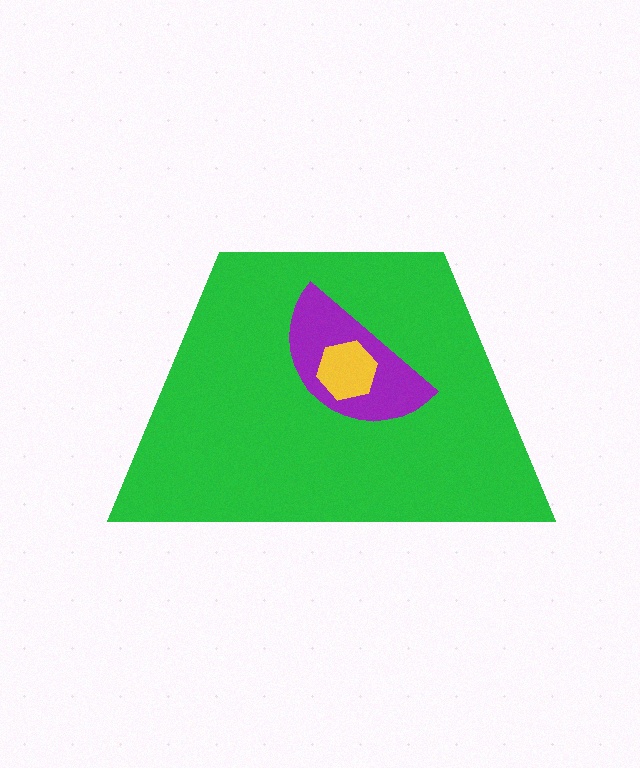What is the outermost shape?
The green trapezoid.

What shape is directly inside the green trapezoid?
The purple semicircle.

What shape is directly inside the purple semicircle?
The yellow hexagon.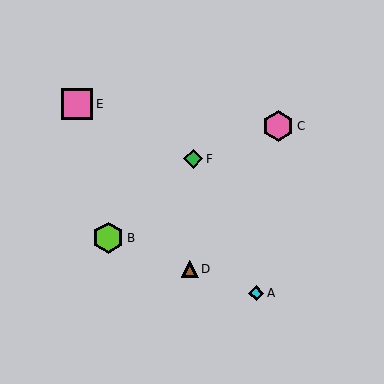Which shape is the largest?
The pink hexagon (labeled C) is the largest.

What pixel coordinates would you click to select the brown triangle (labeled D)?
Click at (190, 269) to select the brown triangle D.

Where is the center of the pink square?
The center of the pink square is at (77, 104).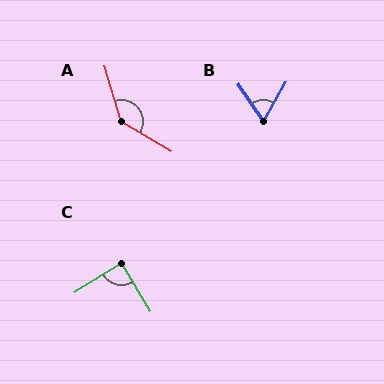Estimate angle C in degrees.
Approximately 89 degrees.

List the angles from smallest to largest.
B (65°), C (89°), A (137°).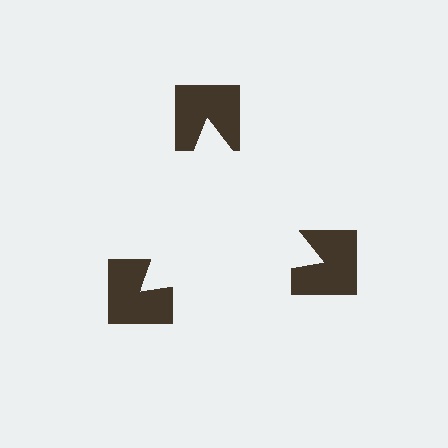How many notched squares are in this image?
There are 3 — one at each vertex of the illusory triangle.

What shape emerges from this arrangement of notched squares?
An illusory triangle — its edges are inferred from the aligned wedge cuts in the notched squares, not physically drawn.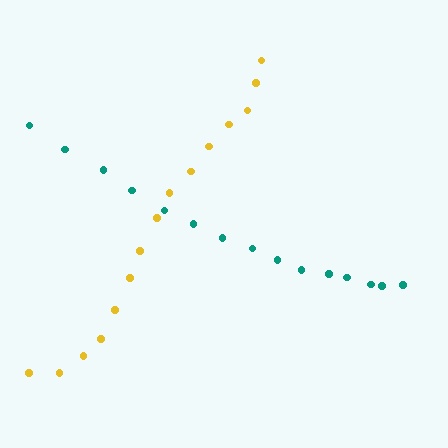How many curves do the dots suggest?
There are 2 distinct paths.